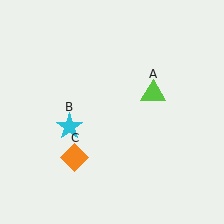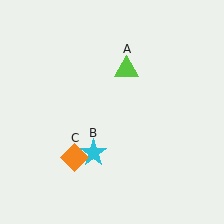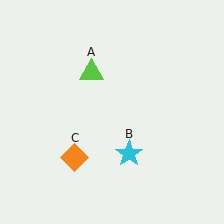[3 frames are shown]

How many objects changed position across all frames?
2 objects changed position: lime triangle (object A), cyan star (object B).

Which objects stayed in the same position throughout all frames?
Orange diamond (object C) remained stationary.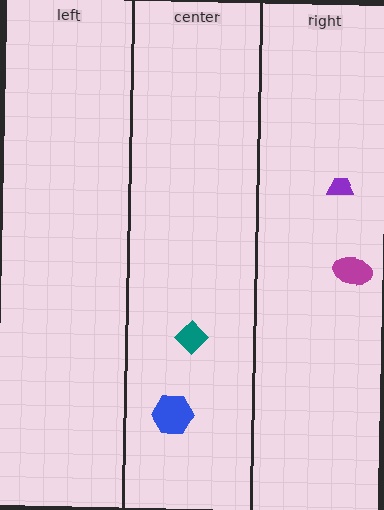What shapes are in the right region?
The purple trapezoid, the magenta ellipse.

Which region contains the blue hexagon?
The center region.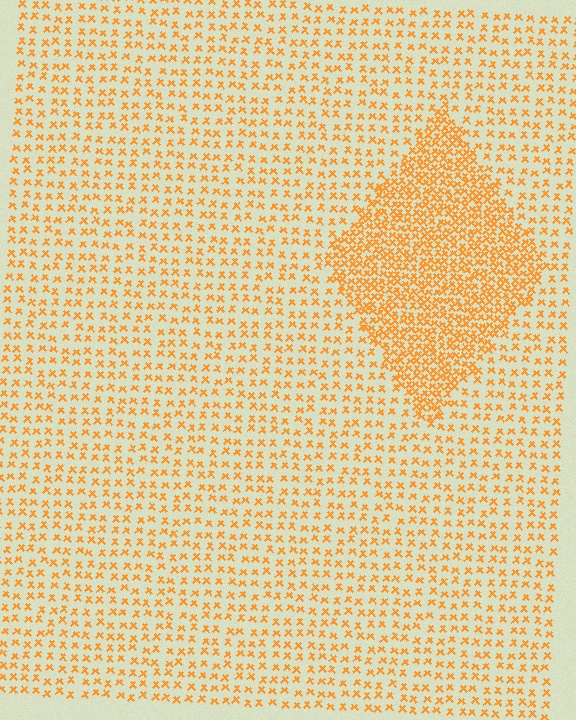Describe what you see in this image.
The image contains small orange elements arranged at two different densities. A diamond-shaped region is visible where the elements are more densely packed than the surrounding area.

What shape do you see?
I see a diamond.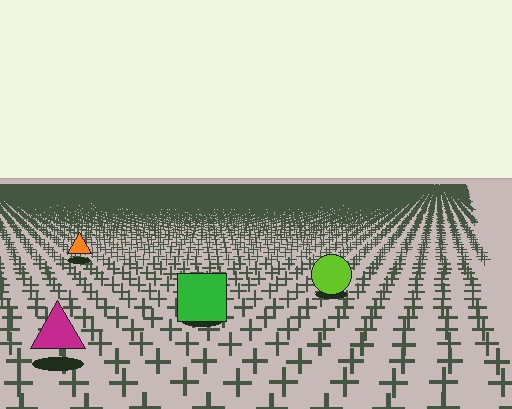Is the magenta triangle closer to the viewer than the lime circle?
Yes. The magenta triangle is closer — you can tell from the texture gradient: the ground texture is coarser near it.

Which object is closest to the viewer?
The magenta triangle is closest. The texture marks near it are larger and more spread out.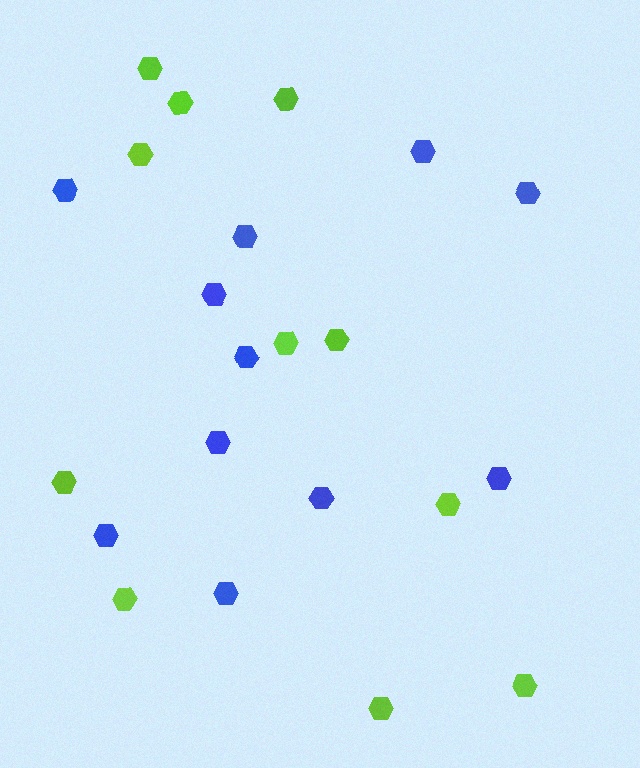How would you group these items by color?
There are 2 groups: one group of blue hexagons (11) and one group of lime hexagons (11).